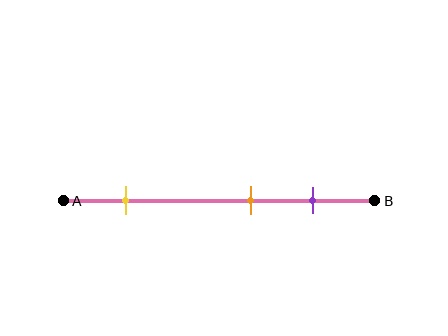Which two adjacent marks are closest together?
The orange and purple marks are the closest adjacent pair.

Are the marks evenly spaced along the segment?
No, the marks are not evenly spaced.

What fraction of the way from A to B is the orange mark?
The orange mark is approximately 60% (0.6) of the way from A to B.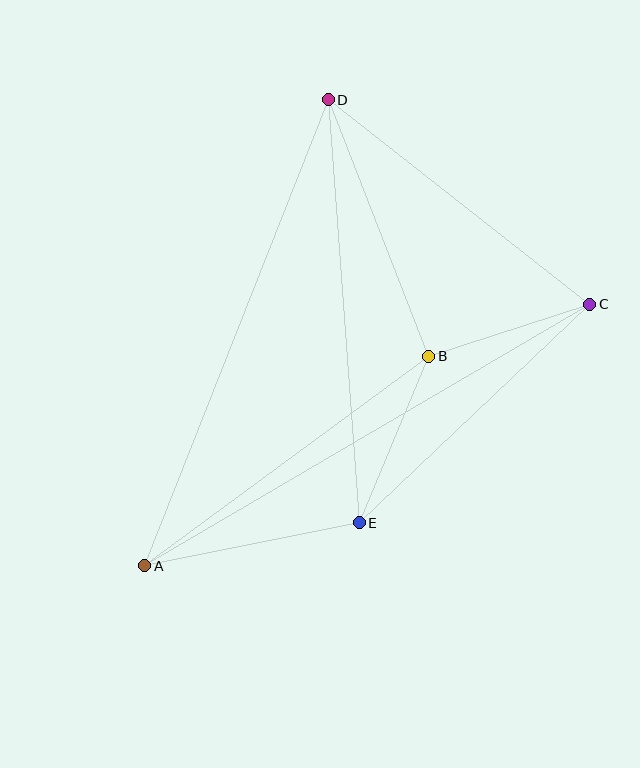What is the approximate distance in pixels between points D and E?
The distance between D and E is approximately 424 pixels.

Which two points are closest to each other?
Points B and C are closest to each other.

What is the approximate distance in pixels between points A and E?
The distance between A and E is approximately 219 pixels.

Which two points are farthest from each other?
Points A and C are farthest from each other.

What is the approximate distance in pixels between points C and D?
The distance between C and D is approximately 332 pixels.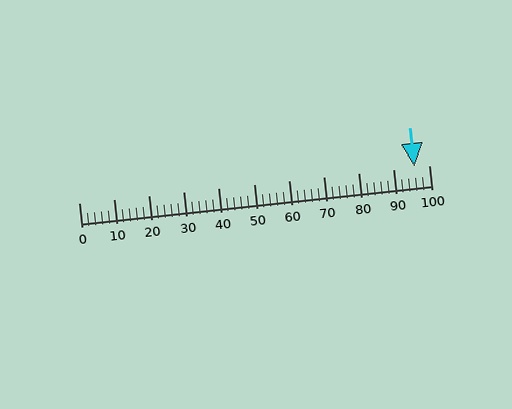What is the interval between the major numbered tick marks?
The major tick marks are spaced 10 units apart.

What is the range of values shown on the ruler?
The ruler shows values from 0 to 100.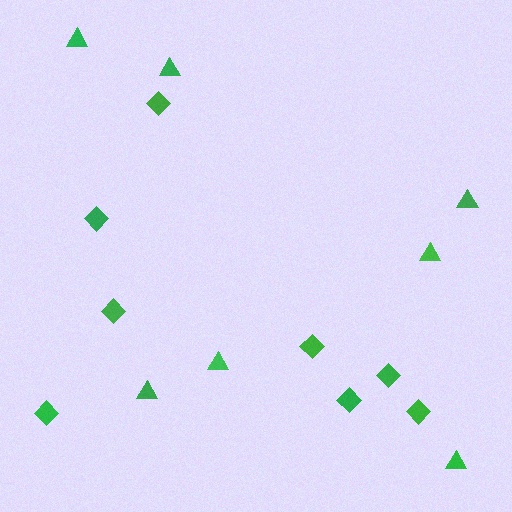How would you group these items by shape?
There are 2 groups: one group of diamonds (8) and one group of triangles (7).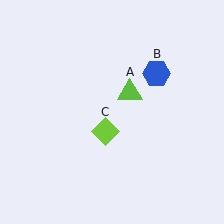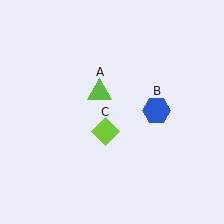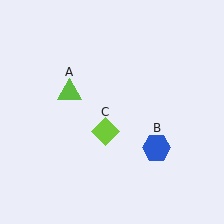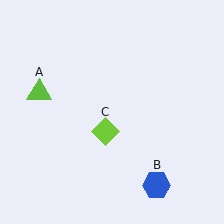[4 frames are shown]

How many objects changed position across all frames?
2 objects changed position: lime triangle (object A), blue hexagon (object B).